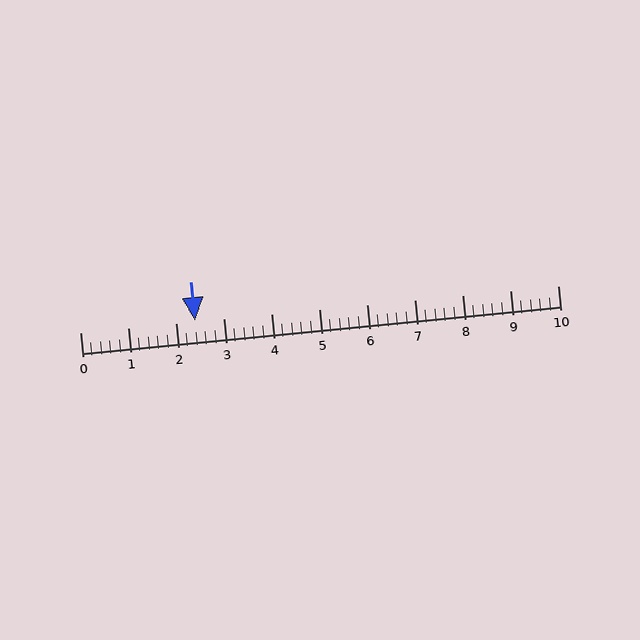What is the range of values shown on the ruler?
The ruler shows values from 0 to 10.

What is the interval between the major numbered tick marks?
The major tick marks are spaced 1 units apart.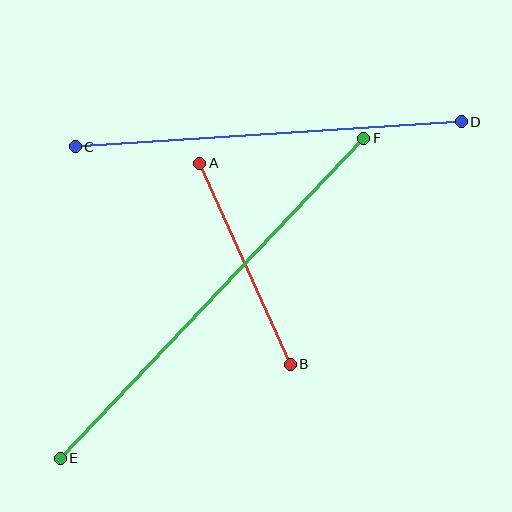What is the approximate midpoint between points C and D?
The midpoint is at approximately (268, 134) pixels.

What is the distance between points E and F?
The distance is approximately 441 pixels.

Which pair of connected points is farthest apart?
Points E and F are farthest apart.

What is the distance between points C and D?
The distance is approximately 387 pixels.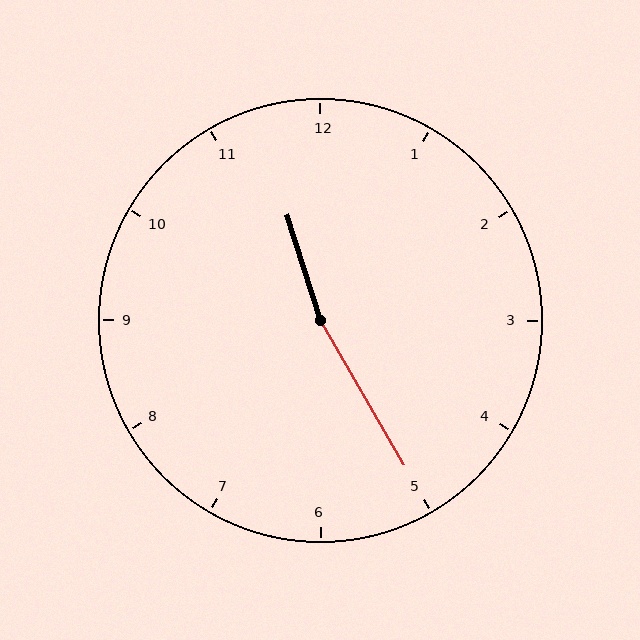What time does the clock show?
11:25.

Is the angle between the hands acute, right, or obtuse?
It is obtuse.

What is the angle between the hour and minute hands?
Approximately 168 degrees.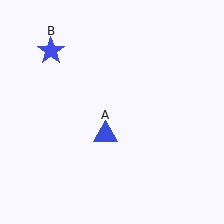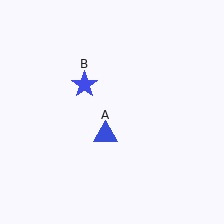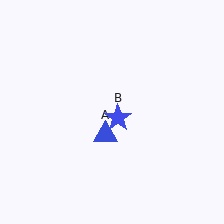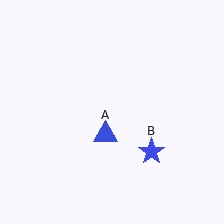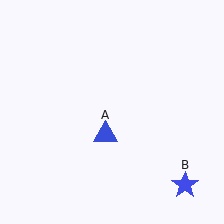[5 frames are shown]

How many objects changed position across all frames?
1 object changed position: blue star (object B).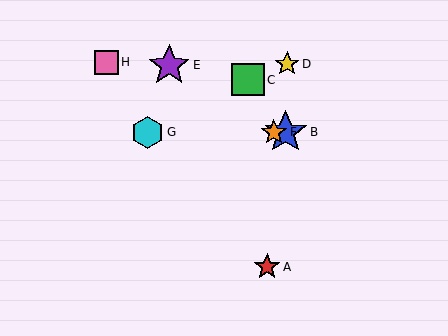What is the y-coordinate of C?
Object C is at y≈80.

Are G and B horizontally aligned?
Yes, both are at y≈132.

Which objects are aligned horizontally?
Objects B, F, G are aligned horizontally.